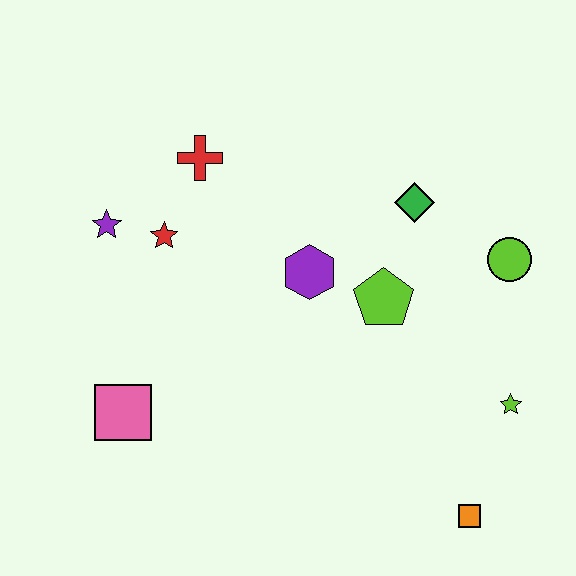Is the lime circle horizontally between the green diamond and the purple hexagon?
No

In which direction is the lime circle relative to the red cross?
The lime circle is to the right of the red cross.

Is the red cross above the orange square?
Yes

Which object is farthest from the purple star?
The orange square is farthest from the purple star.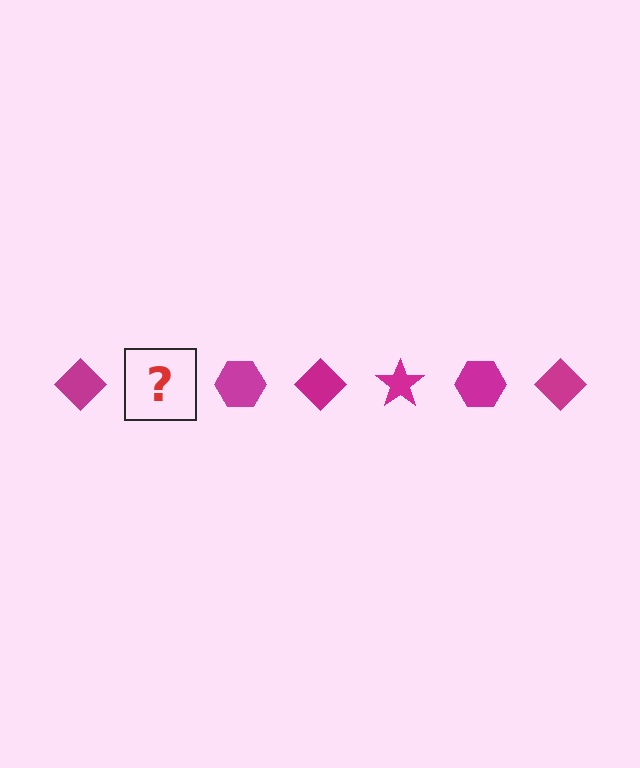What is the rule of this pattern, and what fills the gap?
The rule is that the pattern cycles through diamond, star, hexagon shapes in magenta. The gap should be filled with a magenta star.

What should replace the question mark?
The question mark should be replaced with a magenta star.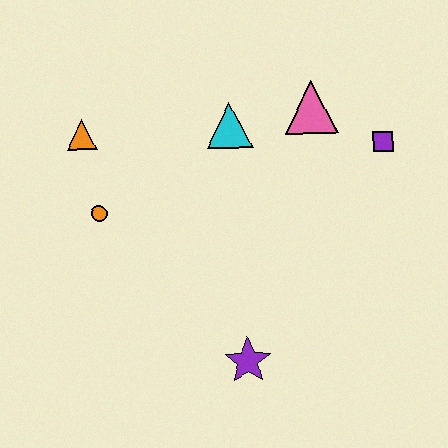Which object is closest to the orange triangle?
The orange circle is closest to the orange triangle.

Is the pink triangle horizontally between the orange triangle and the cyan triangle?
No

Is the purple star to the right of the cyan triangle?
Yes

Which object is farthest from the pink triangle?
The purple star is farthest from the pink triangle.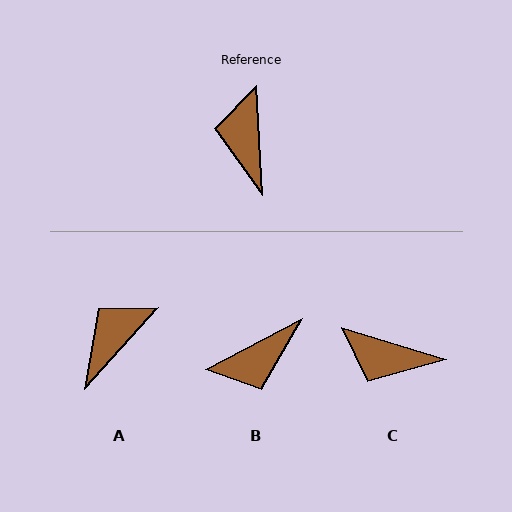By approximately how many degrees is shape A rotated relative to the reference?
Approximately 46 degrees clockwise.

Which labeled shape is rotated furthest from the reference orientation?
B, about 114 degrees away.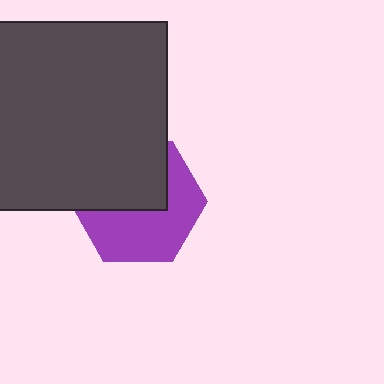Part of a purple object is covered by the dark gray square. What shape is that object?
It is a hexagon.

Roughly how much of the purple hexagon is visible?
About half of it is visible (roughly 53%).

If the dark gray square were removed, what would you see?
You would see the complete purple hexagon.